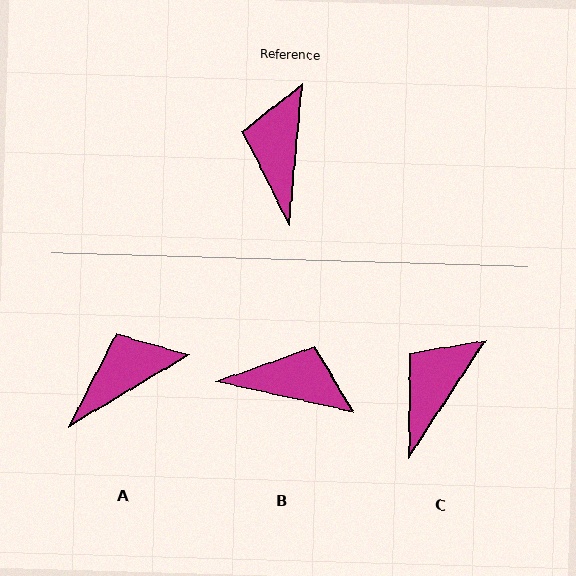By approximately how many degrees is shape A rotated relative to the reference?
Approximately 54 degrees clockwise.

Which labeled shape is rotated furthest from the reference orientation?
B, about 97 degrees away.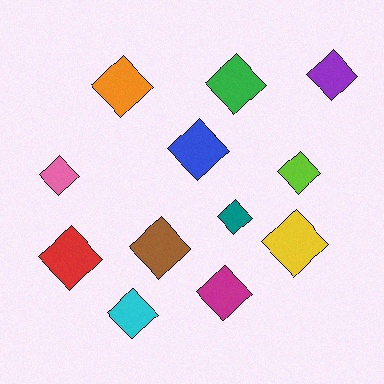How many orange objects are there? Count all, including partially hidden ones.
There is 1 orange object.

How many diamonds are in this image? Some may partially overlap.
There are 12 diamonds.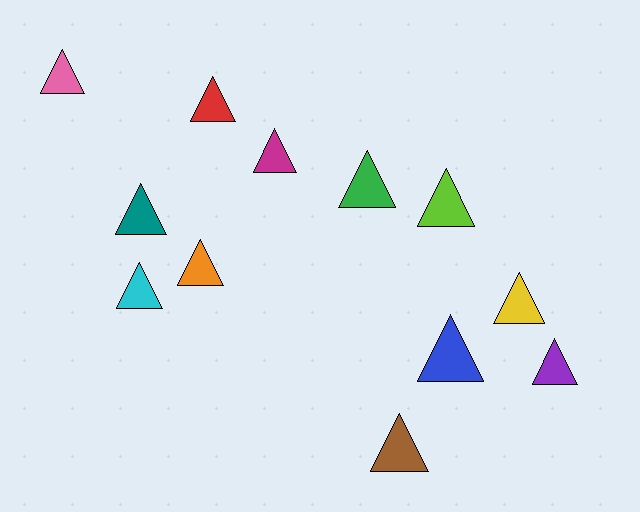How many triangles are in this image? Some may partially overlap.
There are 12 triangles.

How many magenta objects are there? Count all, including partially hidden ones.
There is 1 magenta object.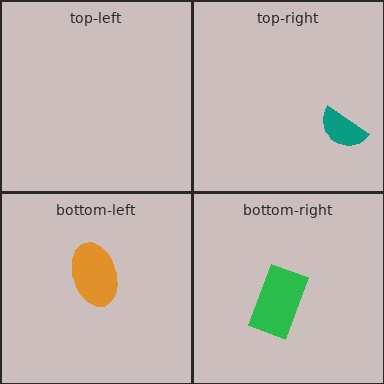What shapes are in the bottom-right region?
The green rectangle.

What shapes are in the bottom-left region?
The orange ellipse.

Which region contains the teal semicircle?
The top-right region.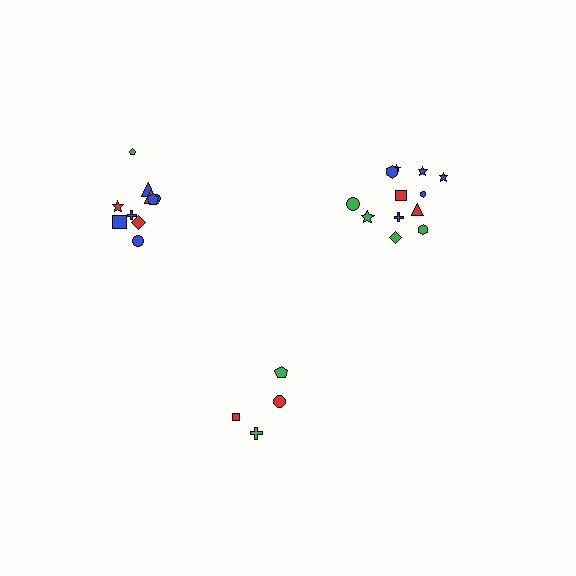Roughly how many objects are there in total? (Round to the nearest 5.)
Roughly 25 objects in total.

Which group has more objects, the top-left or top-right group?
The top-right group.